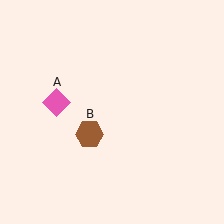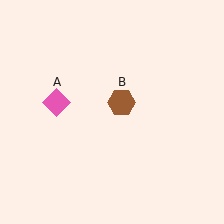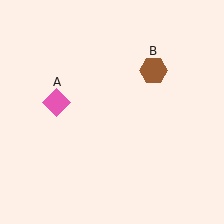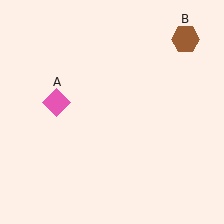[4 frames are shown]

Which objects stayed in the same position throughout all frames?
Pink diamond (object A) remained stationary.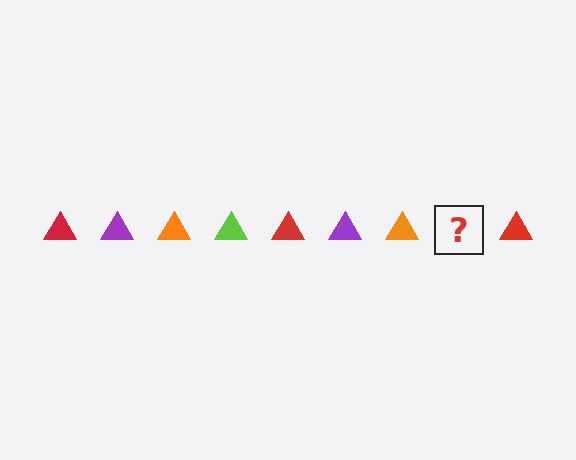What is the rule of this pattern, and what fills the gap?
The rule is that the pattern cycles through red, purple, orange, lime triangles. The gap should be filled with a lime triangle.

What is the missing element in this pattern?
The missing element is a lime triangle.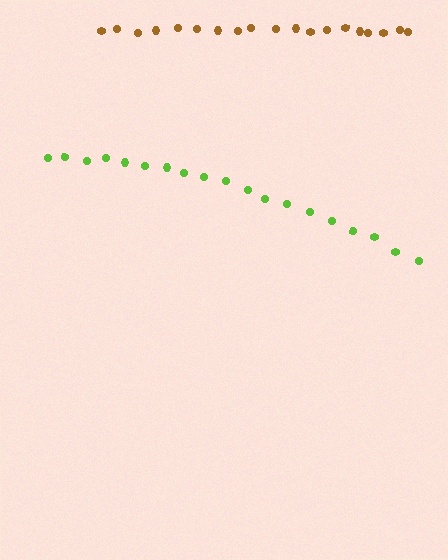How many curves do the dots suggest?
There are 2 distinct paths.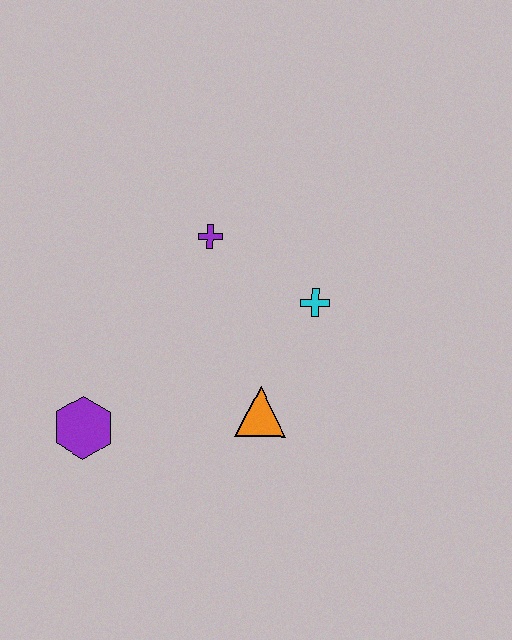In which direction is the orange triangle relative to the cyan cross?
The orange triangle is below the cyan cross.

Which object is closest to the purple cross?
The cyan cross is closest to the purple cross.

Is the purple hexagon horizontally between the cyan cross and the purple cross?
No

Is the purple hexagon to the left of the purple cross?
Yes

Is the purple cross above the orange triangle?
Yes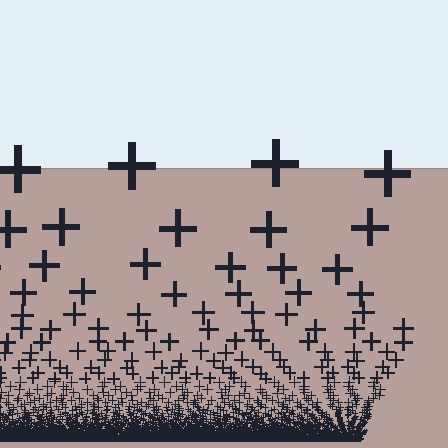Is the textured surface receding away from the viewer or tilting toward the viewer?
The surface appears to tilt toward the viewer. Texture elements get larger and sparser toward the top.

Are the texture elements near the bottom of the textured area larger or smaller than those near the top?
Smaller. The gradient is inverted — elements near the bottom are smaller and denser.